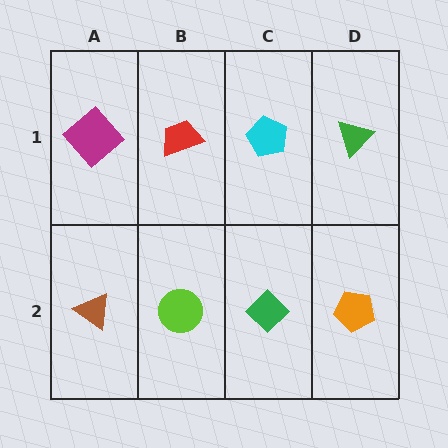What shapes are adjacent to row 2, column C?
A cyan pentagon (row 1, column C), a lime circle (row 2, column B), an orange pentagon (row 2, column D).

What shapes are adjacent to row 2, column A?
A magenta diamond (row 1, column A), a lime circle (row 2, column B).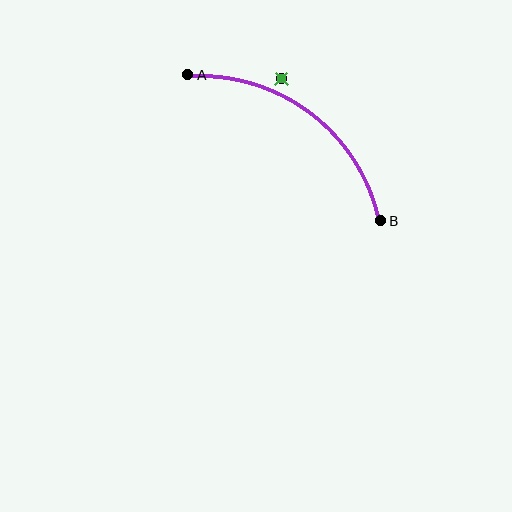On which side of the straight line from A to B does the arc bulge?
The arc bulges above and to the right of the straight line connecting A and B.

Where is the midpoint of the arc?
The arc midpoint is the point on the curve farthest from the straight line joining A and B. It sits above and to the right of that line.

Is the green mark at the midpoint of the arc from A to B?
No — the green mark does not lie on the arc at all. It sits slightly outside the curve.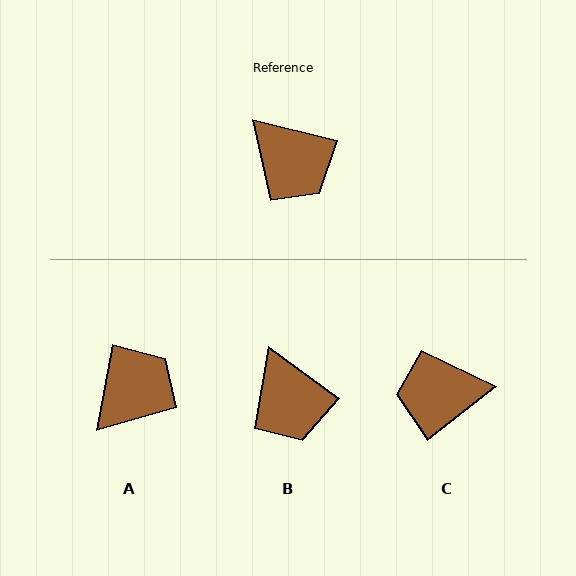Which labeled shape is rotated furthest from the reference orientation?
C, about 128 degrees away.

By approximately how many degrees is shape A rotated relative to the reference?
Approximately 94 degrees counter-clockwise.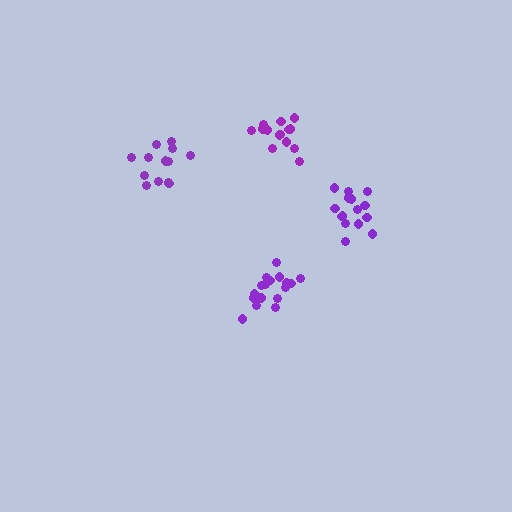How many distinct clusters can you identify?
There are 4 distinct clusters.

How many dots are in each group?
Group 1: 13 dots, Group 2: 15 dots, Group 3: 17 dots, Group 4: 15 dots (60 total).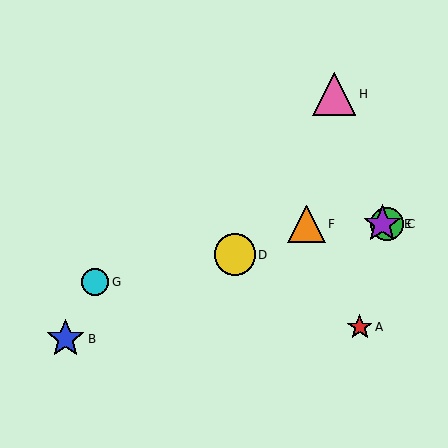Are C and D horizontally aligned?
No, C is at y≈224 and D is at y≈255.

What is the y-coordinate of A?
Object A is at y≈327.